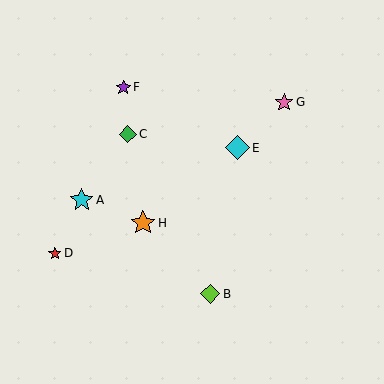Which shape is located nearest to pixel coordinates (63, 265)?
The red star (labeled D) at (55, 253) is nearest to that location.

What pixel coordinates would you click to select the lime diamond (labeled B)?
Click at (210, 294) to select the lime diamond B.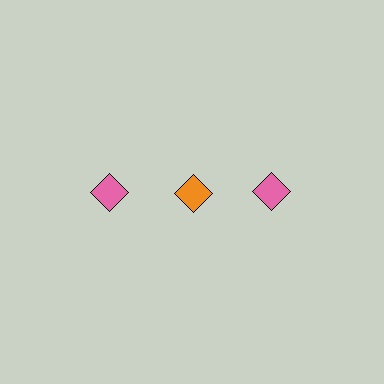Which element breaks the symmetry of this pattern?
The orange diamond in the top row, second from left column breaks the symmetry. All other shapes are pink diamonds.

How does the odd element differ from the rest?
It has a different color: orange instead of pink.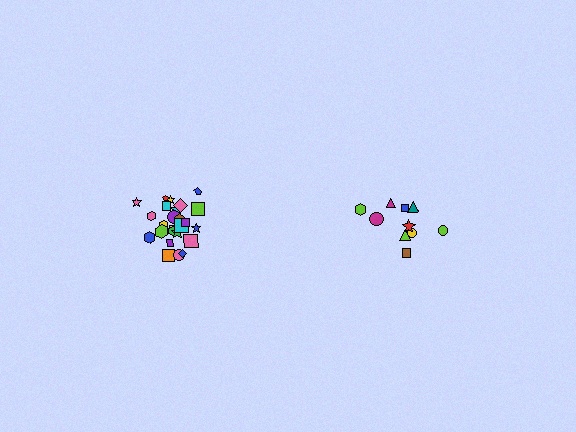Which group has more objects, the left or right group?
The left group.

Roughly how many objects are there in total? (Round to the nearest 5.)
Roughly 35 objects in total.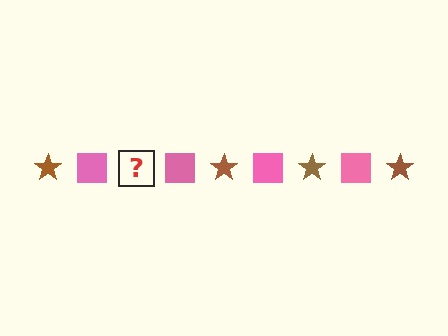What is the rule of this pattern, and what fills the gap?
The rule is that the pattern alternates between brown star and pink square. The gap should be filled with a brown star.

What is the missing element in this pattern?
The missing element is a brown star.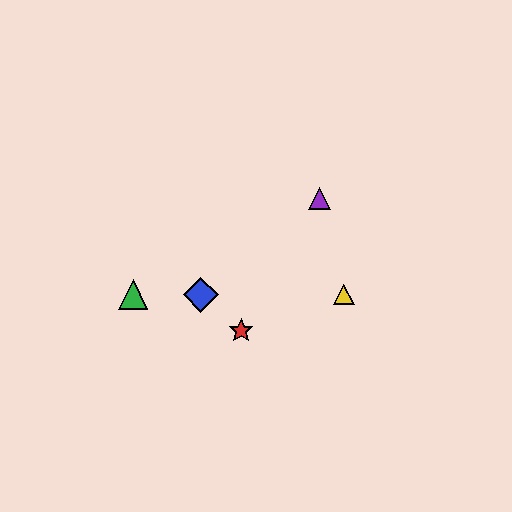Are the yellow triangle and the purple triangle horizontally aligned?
No, the yellow triangle is at y≈295 and the purple triangle is at y≈199.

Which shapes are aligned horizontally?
The blue diamond, the green triangle, the yellow triangle are aligned horizontally.